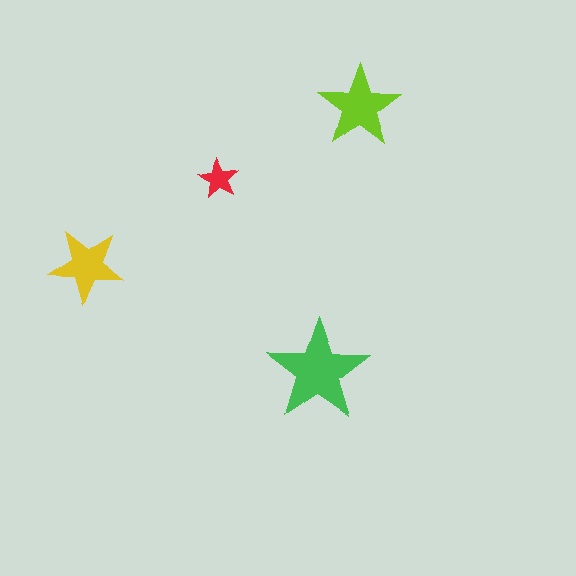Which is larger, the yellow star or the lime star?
The lime one.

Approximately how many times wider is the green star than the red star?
About 2.5 times wider.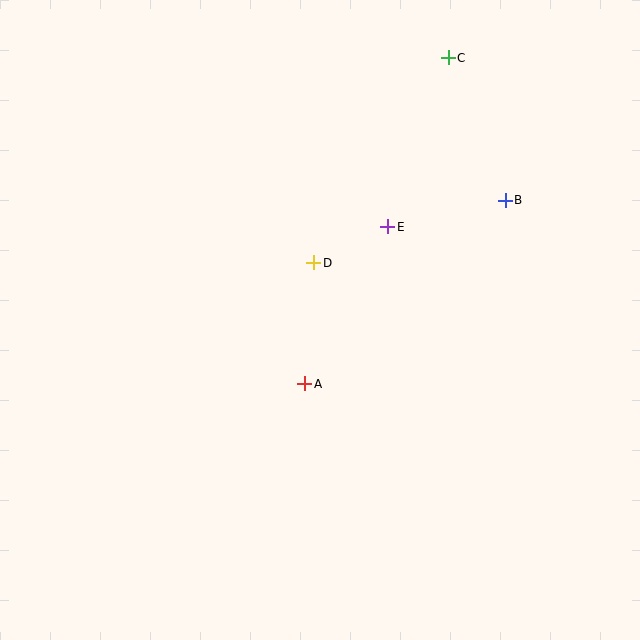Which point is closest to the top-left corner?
Point D is closest to the top-left corner.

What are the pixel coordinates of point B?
Point B is at (505, 200).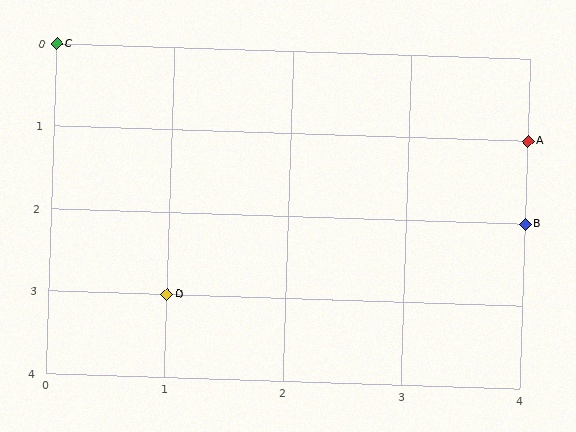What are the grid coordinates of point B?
Point B is at grid coordinates (4, 2).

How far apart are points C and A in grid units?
Points C and A are 4 columns and 1 row apart (about 4.1 grid units diagonally).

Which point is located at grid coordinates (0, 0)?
Point C is at (0, 0).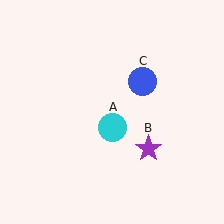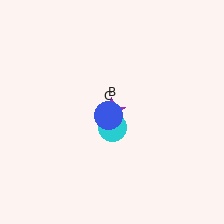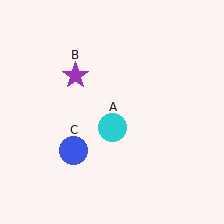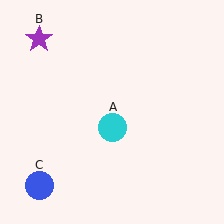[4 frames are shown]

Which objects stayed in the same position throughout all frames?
Cyan circle (object A) remained stationary.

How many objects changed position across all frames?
2 objects changed position: purple star (object B), blue circle (object C).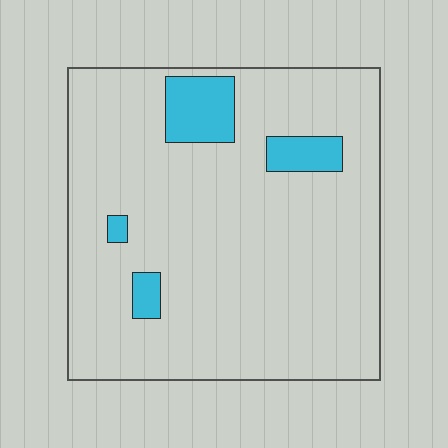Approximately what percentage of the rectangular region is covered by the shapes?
Approximately 10%.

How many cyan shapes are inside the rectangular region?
4.